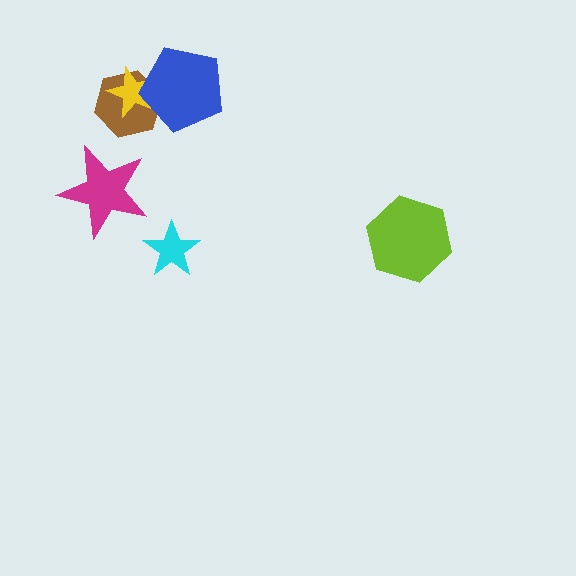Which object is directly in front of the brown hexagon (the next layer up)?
The yellow star is directly in front of the brown hexagon.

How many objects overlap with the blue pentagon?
2 objects overlap with the blue pentagon.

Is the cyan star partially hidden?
No, no other shape covers it.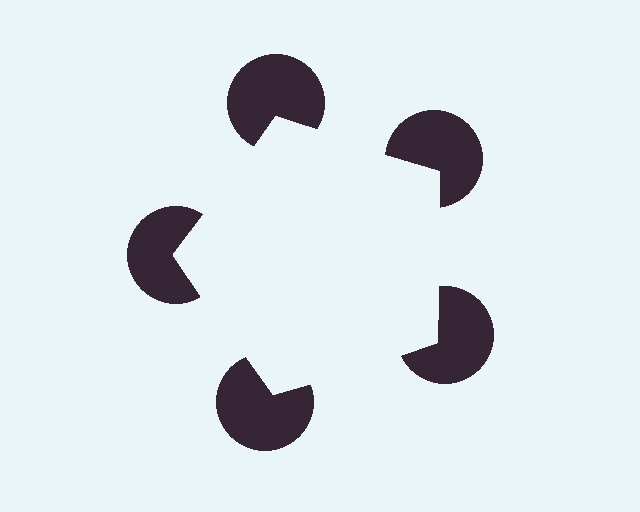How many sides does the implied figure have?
5 sides.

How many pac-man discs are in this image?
There are 5 — one at each vertex of the illusory pentagon.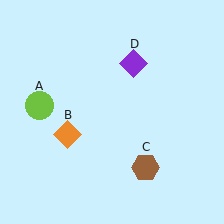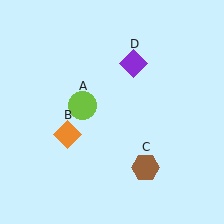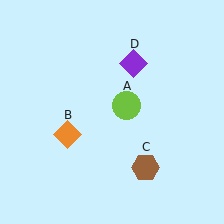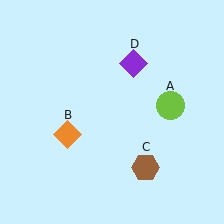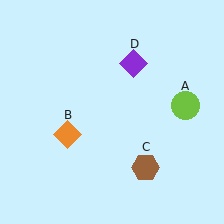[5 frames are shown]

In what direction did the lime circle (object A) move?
The lime circle (object A) moved right.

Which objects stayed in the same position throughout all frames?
Orange diamond (object B) and brown hexagon (object C) and purple diamond (object D) remained stationary.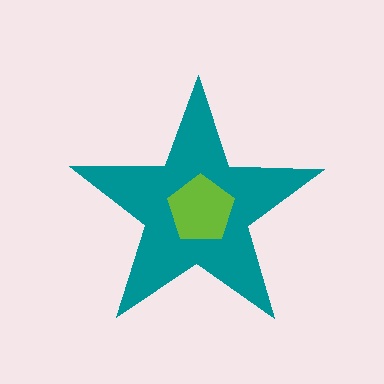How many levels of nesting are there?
2.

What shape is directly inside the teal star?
The lime pentagon.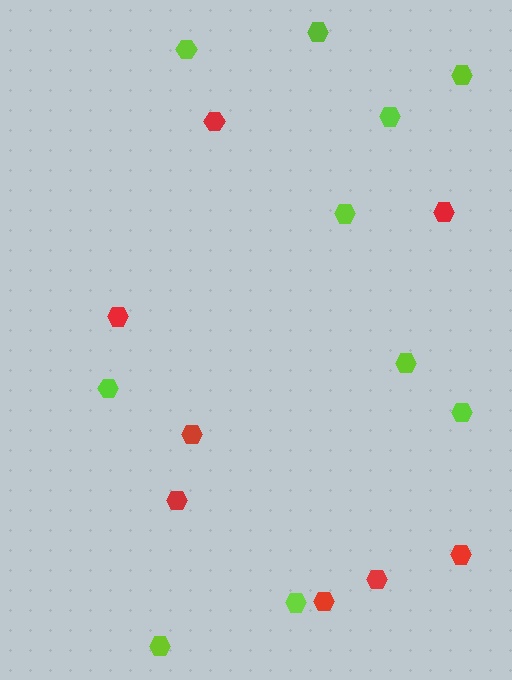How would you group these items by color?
There are 2 groups: one group of red hexagons (8) and one group of lime hexagons (10).